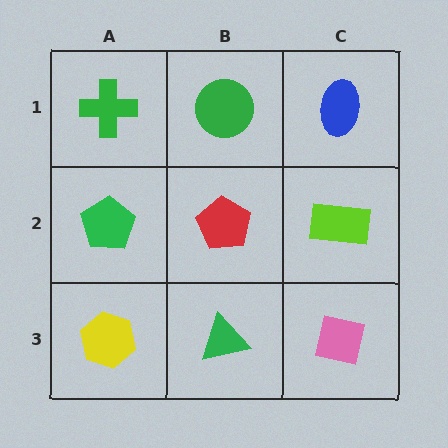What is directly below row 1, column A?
A green pentagon.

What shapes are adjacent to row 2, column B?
A green circle (row 1, column B), a green triangle (row 3, column B), a green pentagon (row 2, column A), a lime rectangle (row 2, column C).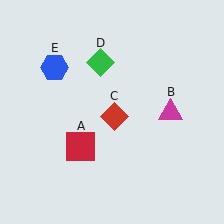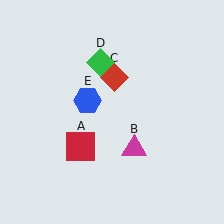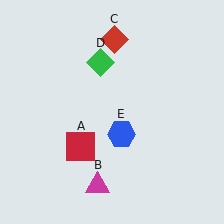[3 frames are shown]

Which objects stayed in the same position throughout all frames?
Red square (object A) and green diamond (object D) remained stationary.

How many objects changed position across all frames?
3 objects changed position: magenta triangle (object B), red diamond (object C), blue hexagon (object E).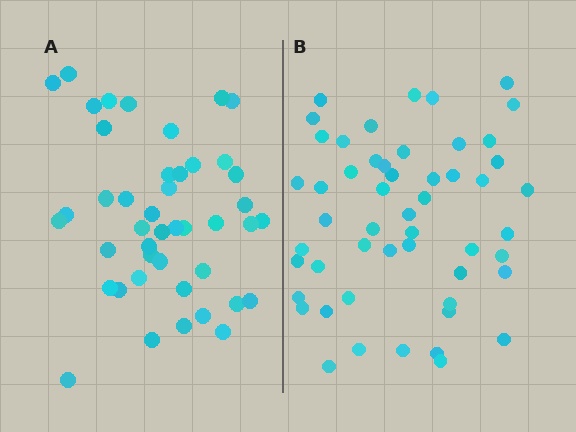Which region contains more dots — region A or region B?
Region B (the right region) has more dots.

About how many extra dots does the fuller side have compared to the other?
Region B has roughly 8 or so more dots than region A.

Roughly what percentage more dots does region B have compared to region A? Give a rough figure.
About 20% more.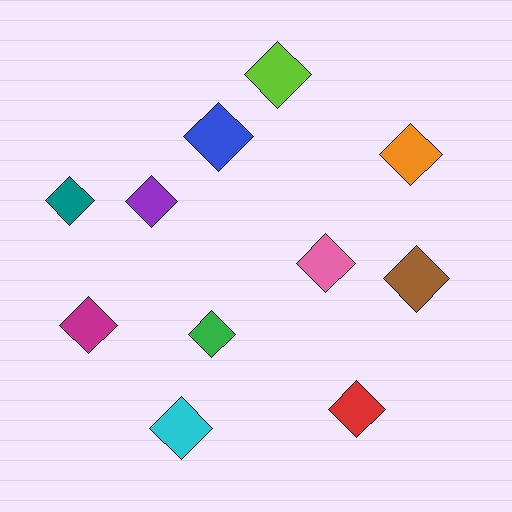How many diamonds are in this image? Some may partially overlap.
There are 11 diamonds.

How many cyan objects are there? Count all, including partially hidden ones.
There is 1 cyan object.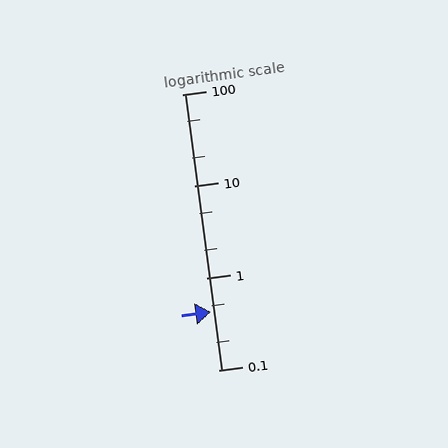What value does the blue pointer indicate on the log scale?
The pointer indicates approximately 0.43.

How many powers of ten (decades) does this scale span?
The scale spans 3 decades, from 0.1 to 100.